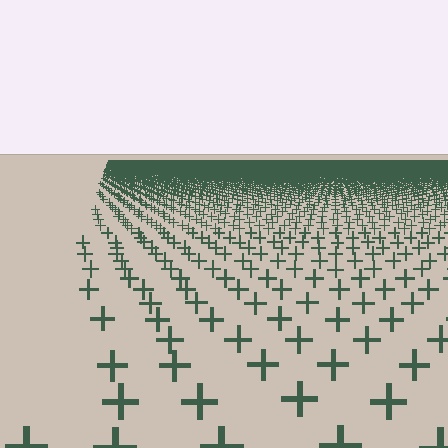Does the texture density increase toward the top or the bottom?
Density increases toward the top.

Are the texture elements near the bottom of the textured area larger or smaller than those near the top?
Larger. Near the bottom, elements are closer to the viewer and appear at a bigger on-screen size.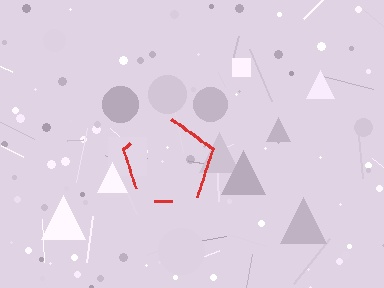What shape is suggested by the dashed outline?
The dashed outline suggests a pentagon.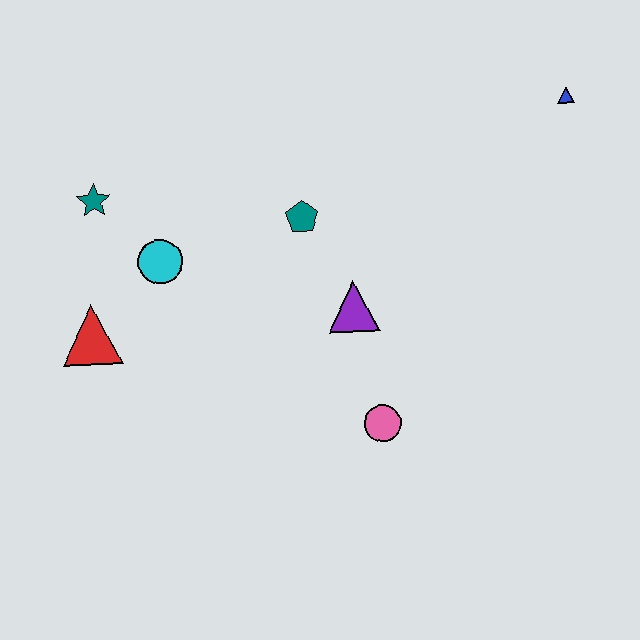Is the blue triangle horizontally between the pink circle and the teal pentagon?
No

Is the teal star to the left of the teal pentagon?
Yes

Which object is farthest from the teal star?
The blue triangle is farthest from the teal star.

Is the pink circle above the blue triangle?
No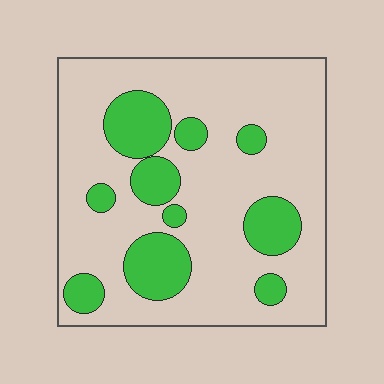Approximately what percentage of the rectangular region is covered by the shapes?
Approximately 25%.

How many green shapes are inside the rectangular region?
10.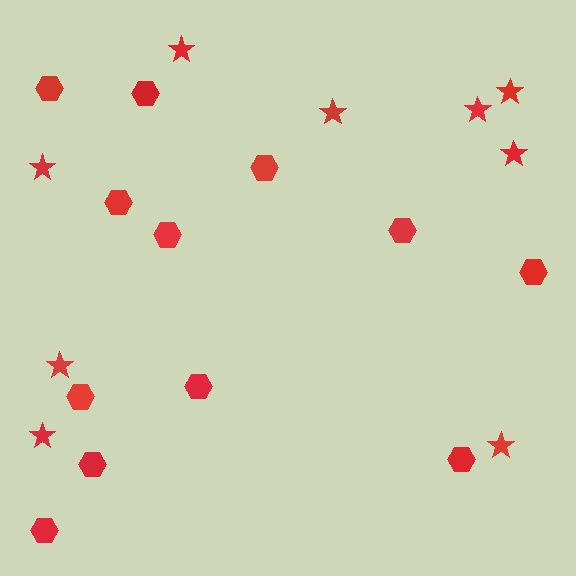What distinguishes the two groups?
There are 2 groups: one group of hexagons (12) and one group of stars (9).